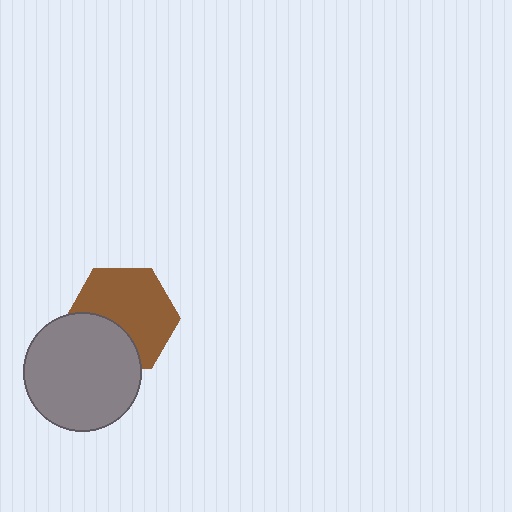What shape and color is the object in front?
The object in front is a gray circle.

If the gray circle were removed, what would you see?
You would see the complete brown hexagon.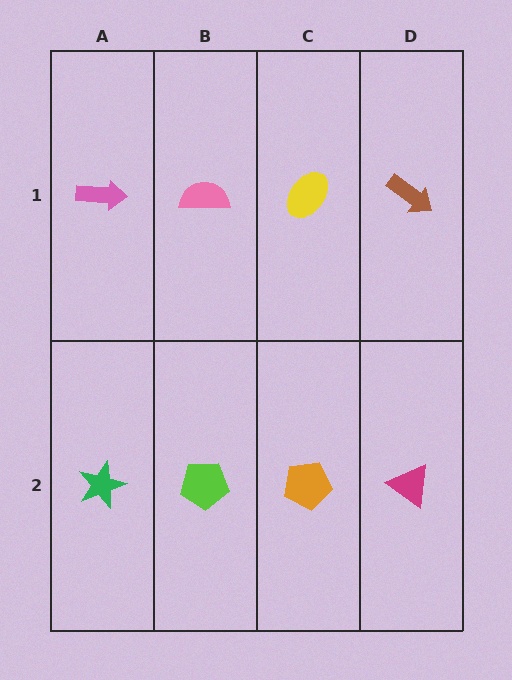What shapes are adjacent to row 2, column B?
A pink semicircle (row 1, column B), a green star (row 2, column A), an orange pentagon (row 2, column C).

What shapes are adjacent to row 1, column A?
A green star (row 2, column A), a pink semicircle (row 1, column B).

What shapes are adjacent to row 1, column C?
An orange pentagon (row 2, column C), a pink semicircle (row 1, column B), a brown arrow (row 1, column D).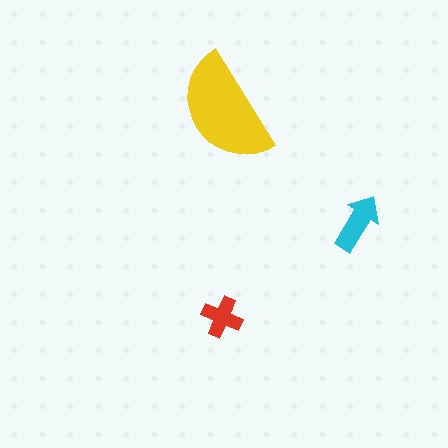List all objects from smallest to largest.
The red cross, the cyan arrow, the yellow semicircle.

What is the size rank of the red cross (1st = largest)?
3rd.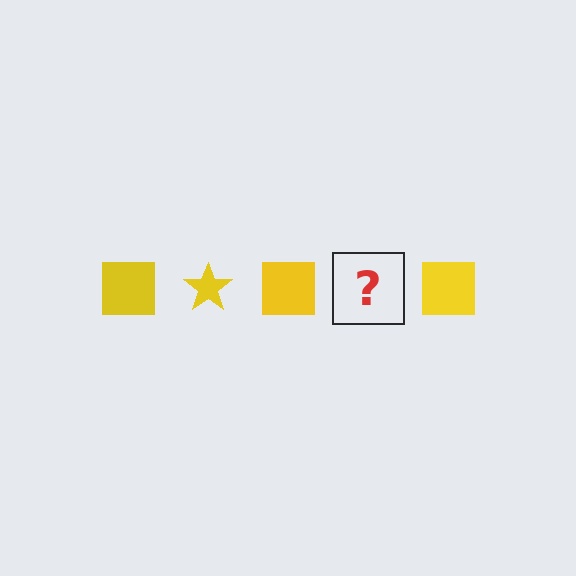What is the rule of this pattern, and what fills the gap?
The rule is that the pattern cycles through square, star shapes in yellow. The gap should be filled with a yellow star.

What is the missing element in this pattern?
The missing element is a yellow star.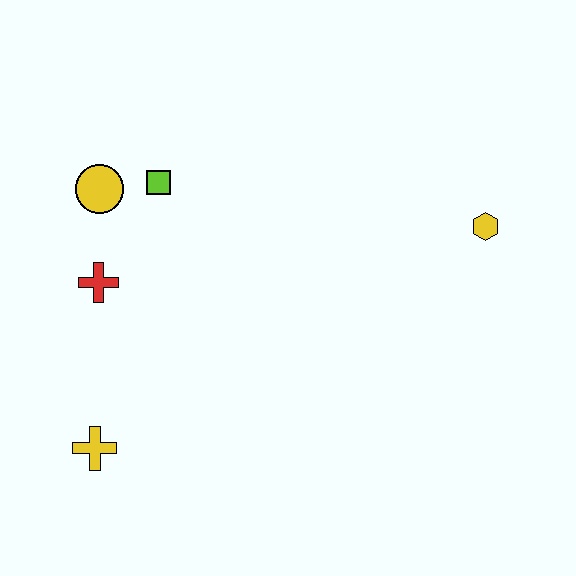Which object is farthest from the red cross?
The yellow hexagon is farthest from the red cross.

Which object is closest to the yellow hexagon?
The lime square is closest to the yellow hexagon.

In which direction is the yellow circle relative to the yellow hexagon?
The yellow circle is to the left of the yellow hexagon.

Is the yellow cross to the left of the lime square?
Yes